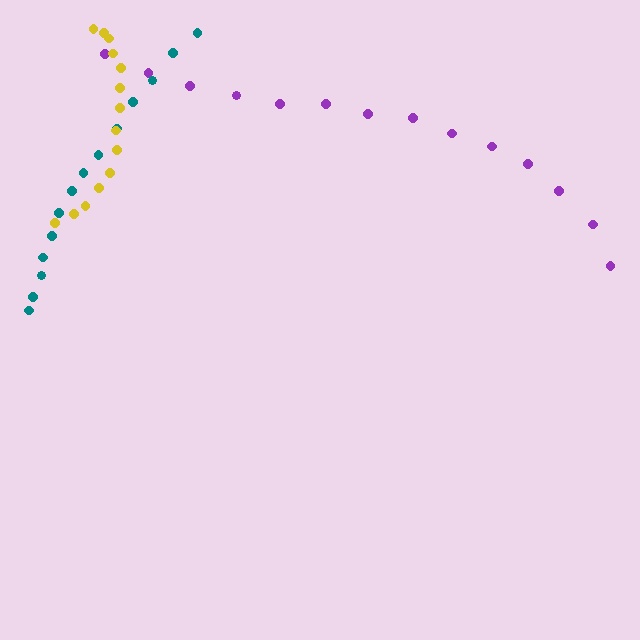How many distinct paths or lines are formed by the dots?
There are 3 distinct paths.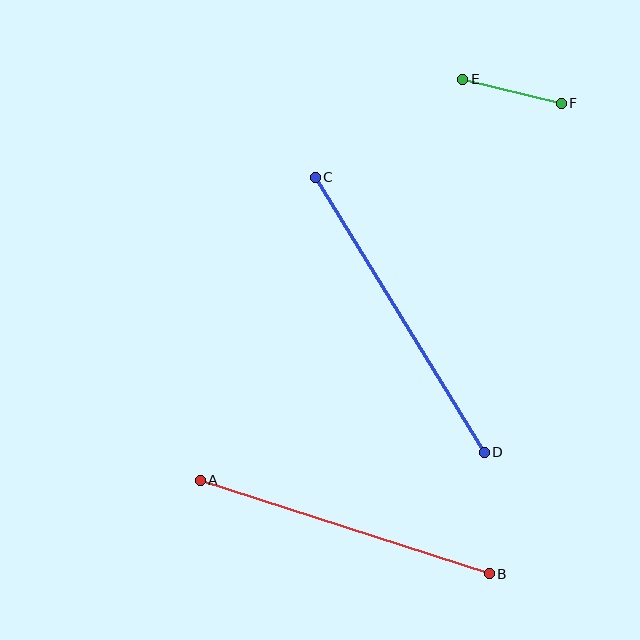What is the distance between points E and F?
The distance is approximately 101 pixels.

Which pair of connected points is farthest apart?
Points C and D are farthest apart.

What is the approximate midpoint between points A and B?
The midpoint is at approximately (345, 527) pixels.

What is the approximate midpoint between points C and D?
The midpoint is at approximately (400, 315) pixels.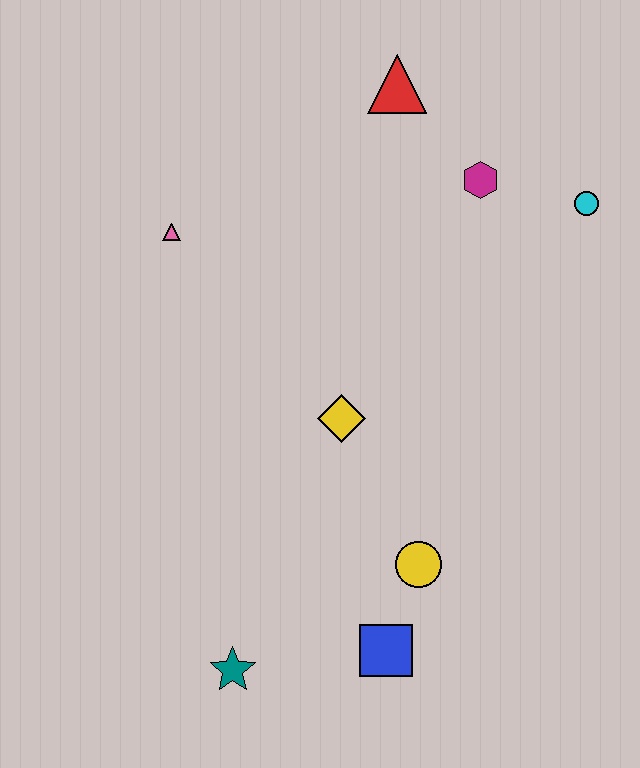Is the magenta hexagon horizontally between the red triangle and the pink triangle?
No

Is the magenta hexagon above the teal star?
Yes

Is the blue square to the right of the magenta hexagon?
No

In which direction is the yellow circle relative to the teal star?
The yellow circle is to the right of the teal star.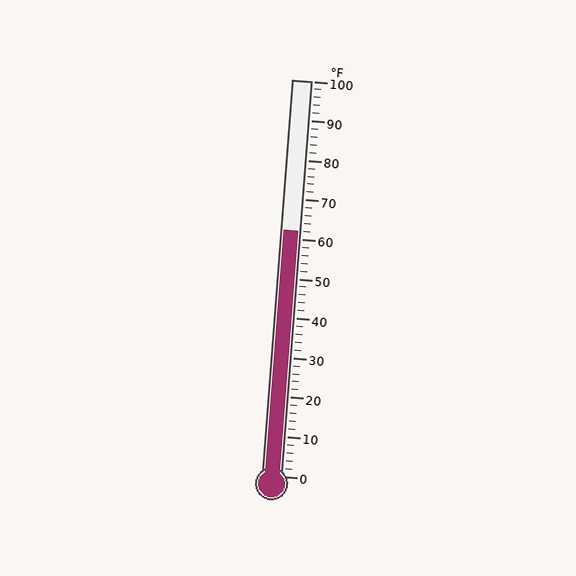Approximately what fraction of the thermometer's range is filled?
The thermometer is filled to approximately 60% of its range.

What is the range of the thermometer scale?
The thermometer scale ranges from 0°F to 100°F.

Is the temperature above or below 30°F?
The temperature is above 30°F.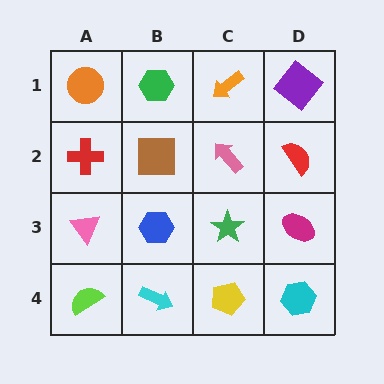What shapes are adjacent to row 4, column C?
A green star (row 3, column C), a cyan arrow (row 4, column B), a cyan hexagon (row 4, column D).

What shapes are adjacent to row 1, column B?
A brown square (row 2, column B), an orange circle (row 1, column A), an orange arrow (row 1, column C).